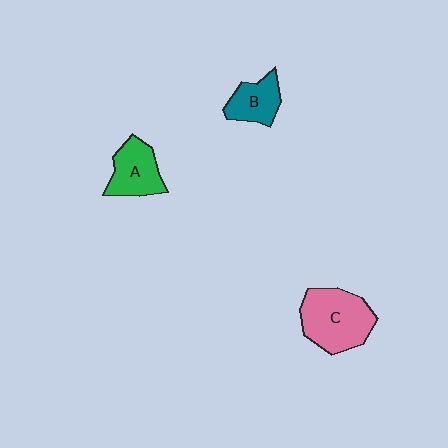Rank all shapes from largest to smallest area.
From largest to smallest: C (pink), A (green), B (teal).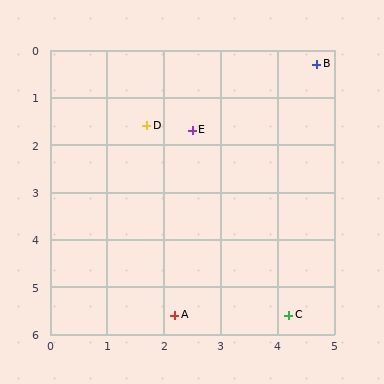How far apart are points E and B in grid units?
Points E and B are about 2.6 grid units apart.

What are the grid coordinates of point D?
Point D is at approximately (1.7, 1.6).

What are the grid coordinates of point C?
Point C is at approximately (4.2, 5.6).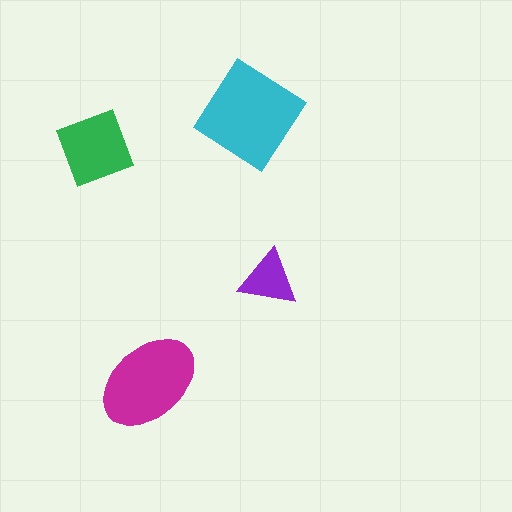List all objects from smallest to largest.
The purple triangle, the green square, the magenta ellipse, the cyan diamond.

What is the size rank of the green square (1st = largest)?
3rd.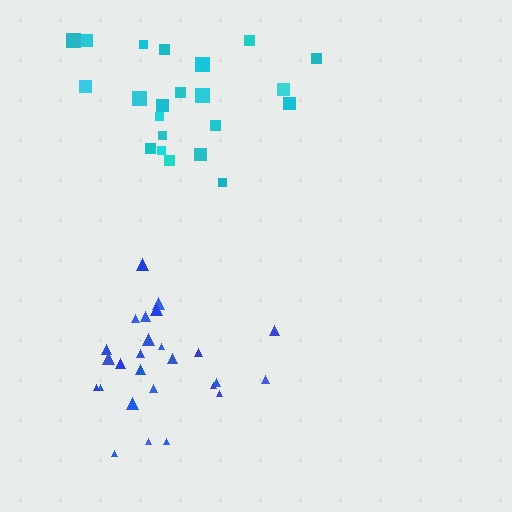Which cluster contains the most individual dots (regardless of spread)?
Blue (26).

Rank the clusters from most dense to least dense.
blue, cyan.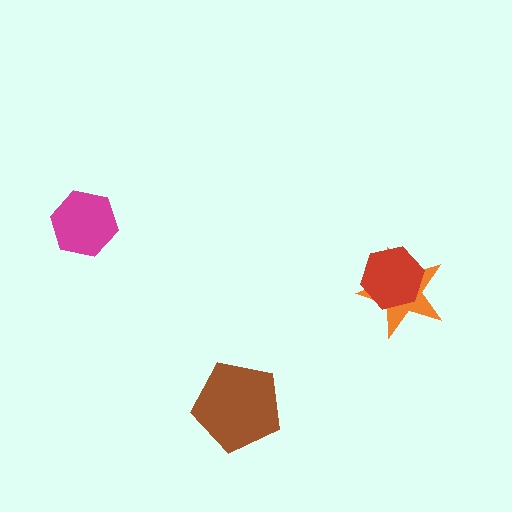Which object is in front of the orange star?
The red hexagon is in front of the orange star.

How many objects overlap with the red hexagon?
1 object overlaps with the red hexagon.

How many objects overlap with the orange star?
1 object overlaps with the orange star.